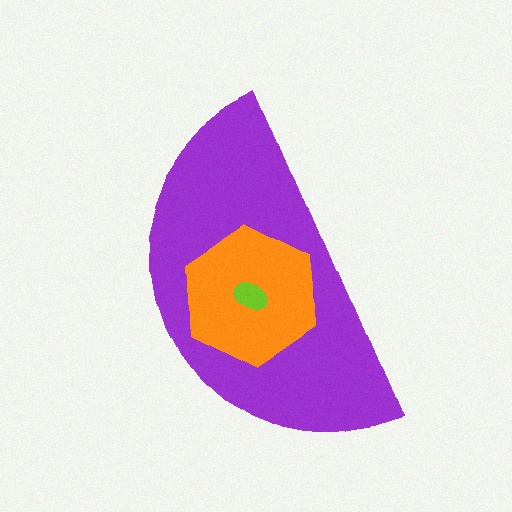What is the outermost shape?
The purple semicircle.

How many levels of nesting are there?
3.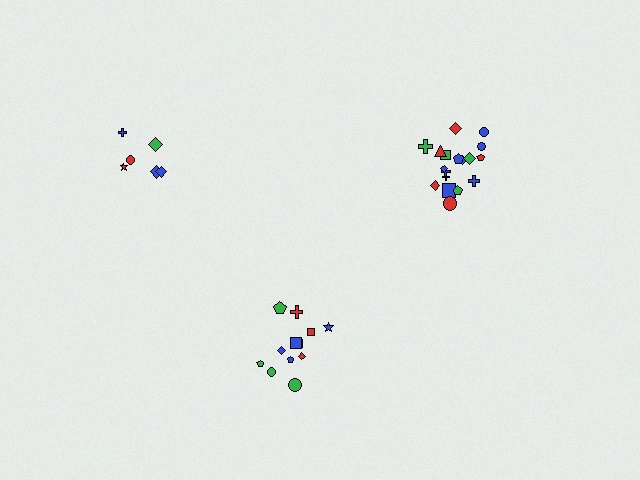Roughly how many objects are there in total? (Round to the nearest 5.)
Roughly 35 objects in total.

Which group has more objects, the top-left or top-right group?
The top-right group.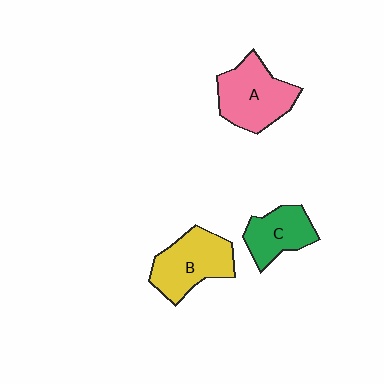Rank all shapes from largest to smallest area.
From largest to smallest: A (pink), B (yellow), C (green).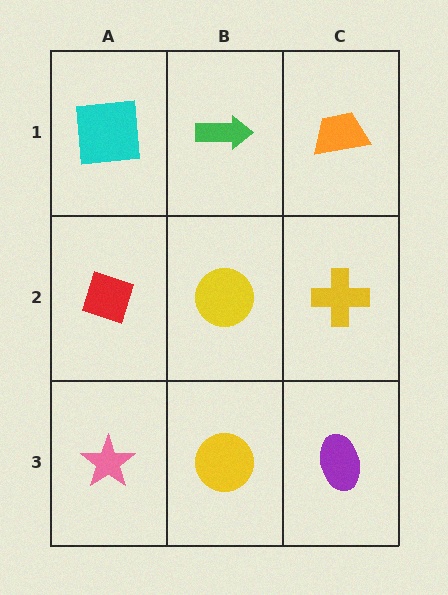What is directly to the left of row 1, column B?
A cyan square.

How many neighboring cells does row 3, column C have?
2.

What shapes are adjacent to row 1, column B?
A yellow circle (row 2, column B), a cyan square (row 1, column A), an orange trapezoid (row 1, column C).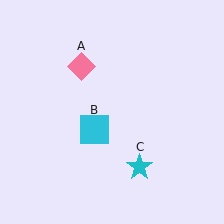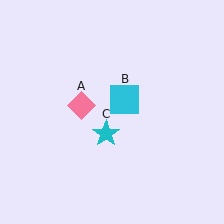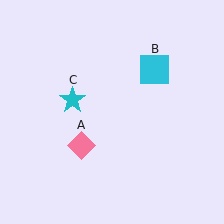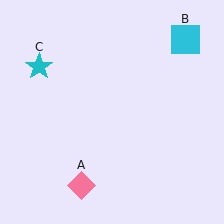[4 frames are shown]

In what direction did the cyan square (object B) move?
The cyan square (object B) moved up and to the right.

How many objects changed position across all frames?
3 objects changed position: pink diamond (object A), cyan square (object B), cyan star (object C).